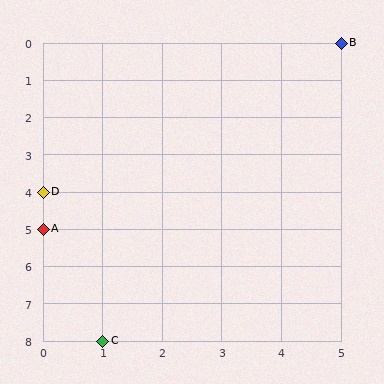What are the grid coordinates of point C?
Point C is at grid coordinates (1, 8).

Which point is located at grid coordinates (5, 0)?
Point B is at (5, 0).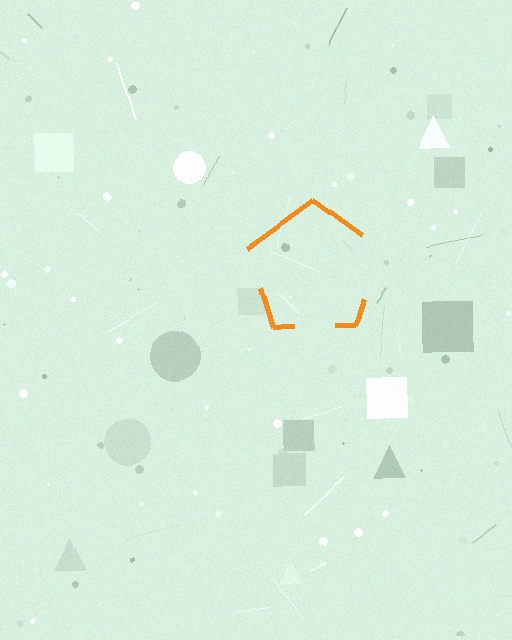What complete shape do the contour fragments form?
The contour fragments form a pentagon.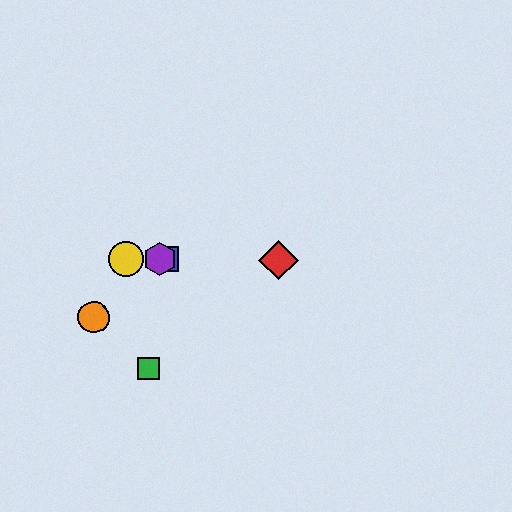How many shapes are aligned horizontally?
4 shapes (the red diamond, the blue square, the yellow circle, the purple hexagon) are aligned horizontally.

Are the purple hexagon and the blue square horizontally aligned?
Yes, both are at y≈259.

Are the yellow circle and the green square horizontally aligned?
No, the yellow circle is at y≈259 and the green square is at y≈368.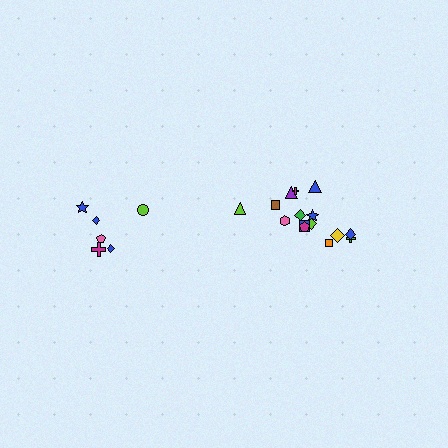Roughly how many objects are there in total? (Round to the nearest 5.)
Roughly 20 objects in total.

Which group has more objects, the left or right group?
The right group.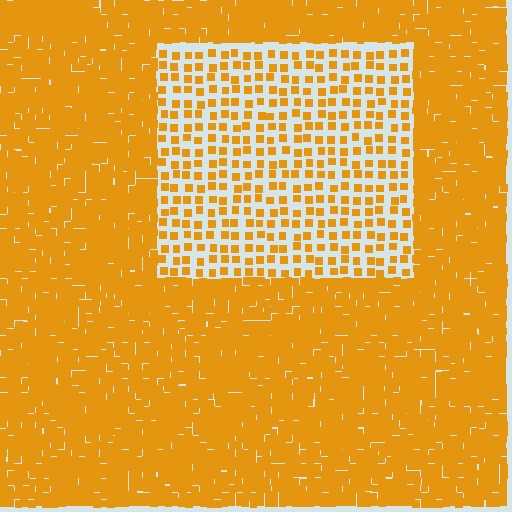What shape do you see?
I see a rectangle.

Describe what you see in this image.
The image contains small orange elements arranged at two different densities. A rectangle-shaped region is visible where the elements are less densely packed than the surrounding area.